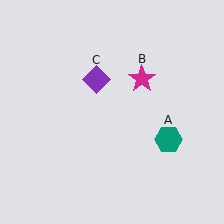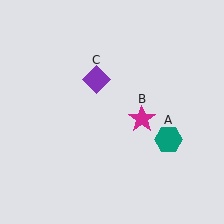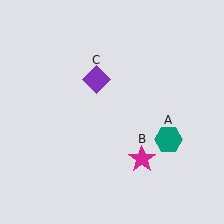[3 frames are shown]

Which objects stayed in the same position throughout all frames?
Teal hexagon (object A) and purple diamond (object C) remained stationary.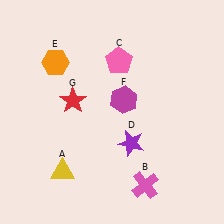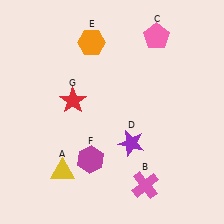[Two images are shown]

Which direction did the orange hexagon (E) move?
The orange hexagon (E) moved right.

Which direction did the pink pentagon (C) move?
The pink pentagon (C) moved right.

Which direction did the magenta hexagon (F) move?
The magenta hexagon (F) moved down.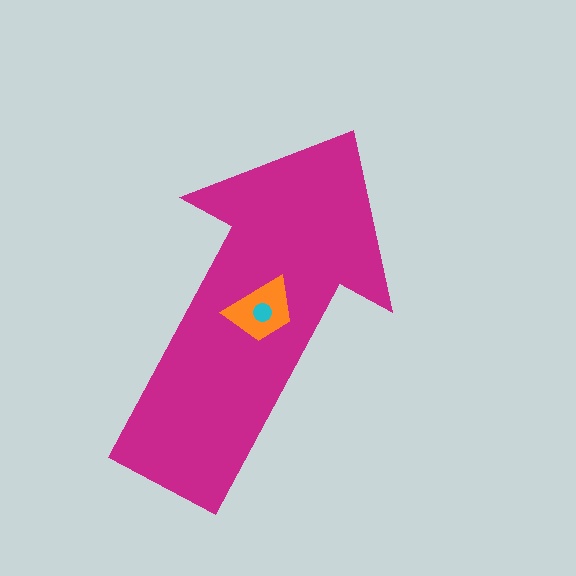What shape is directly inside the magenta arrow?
The orange trapezoid.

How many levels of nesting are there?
3.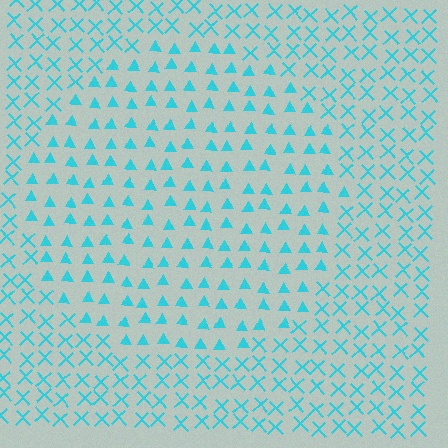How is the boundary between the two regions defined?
The boundary is defined by a change in element shape: triangles inside vs. X marks outside. All elements share the same color and spacing.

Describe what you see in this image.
The image is filled with small cyan elements arranged in a uniform grid. A circle-shaped region contains triangles, while the surrounding area contains X marks. The boundary is defined purely by the change in element shape.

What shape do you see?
I see a circle.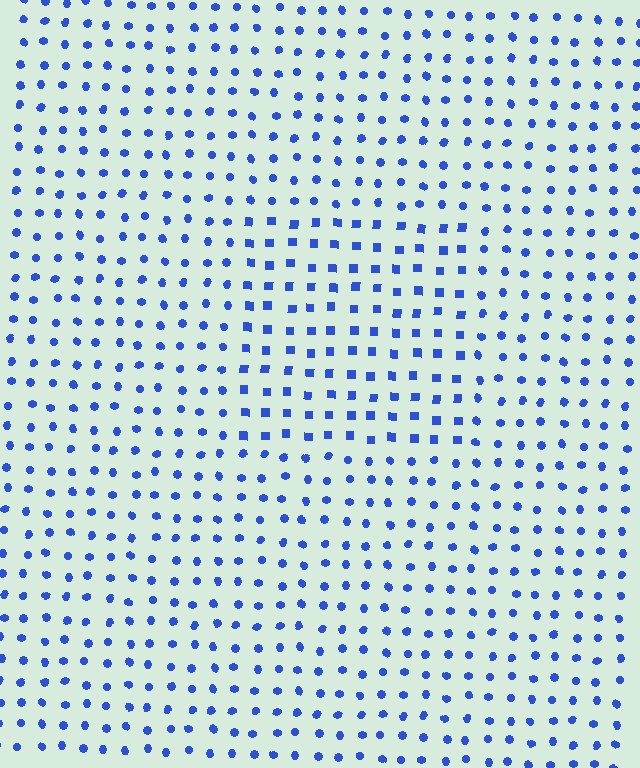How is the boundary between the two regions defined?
The boundary is defined by a change in element shape: squares inside vs. circles outside. All elements share the same color and spacing.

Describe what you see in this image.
The image is filled with small blue elements arranged in a uniform grid. A rectangle-shaped region contains squares, while the surrounding area contains circles. The boundary is defined purely by the change in element shape.